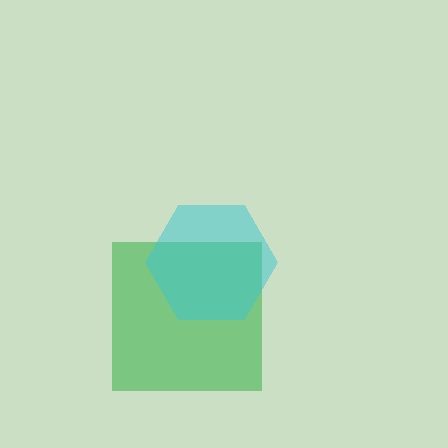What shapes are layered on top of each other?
The layered shapes are: a green square, a cyan hexagon.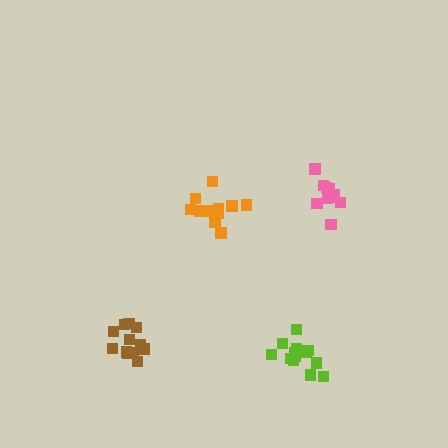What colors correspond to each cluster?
The clusters are colored: lime, orange, pink, brown.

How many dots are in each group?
Group 1: 13 dots, Group 2: 12 dots, Group 3: 11 dots, Group 4: 12 dots (48 total).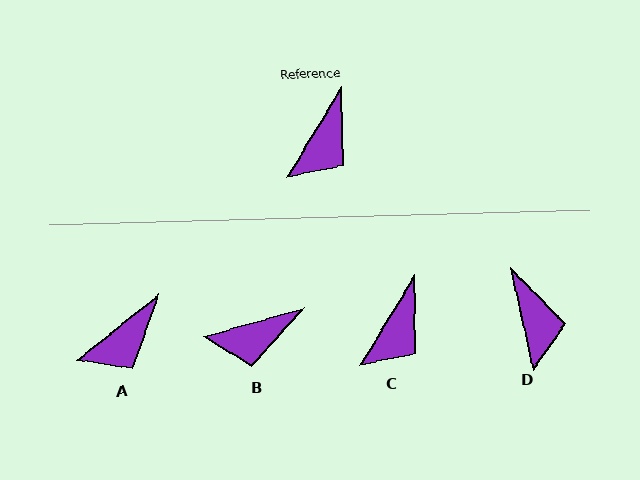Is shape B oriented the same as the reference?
No, it is off by about 43 degrees.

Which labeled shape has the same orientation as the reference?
C.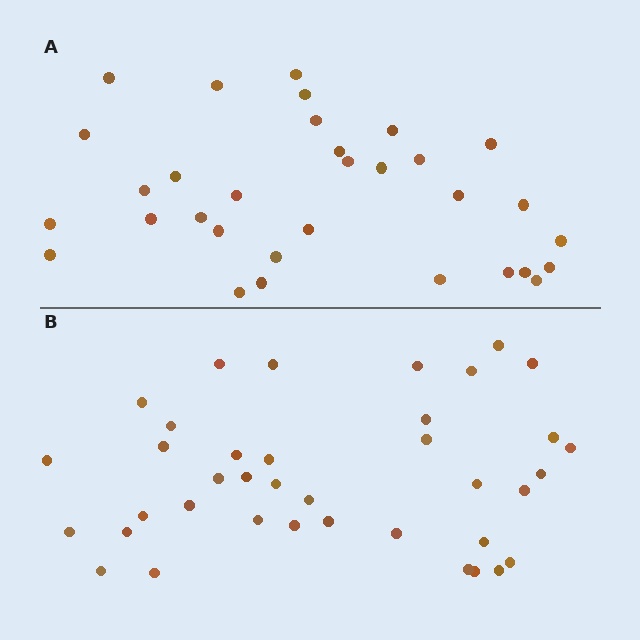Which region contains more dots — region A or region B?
Region B (the bottom region) has more dots.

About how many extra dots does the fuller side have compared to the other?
Region B has about 6 more dots than region A.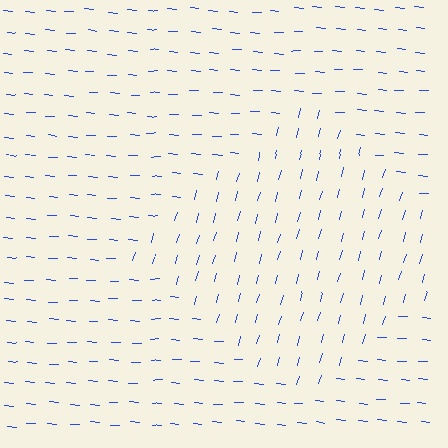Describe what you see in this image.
The image is filled with small blue line segments. A diamond region in the image has lines oriented differently from the surrounding lines, creating a visible texture boundary.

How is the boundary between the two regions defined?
The boundary is defined purely by a change in line orientation (approximately 79 degrees difference). All lines are the same color and thickness.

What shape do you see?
I see a diamond.